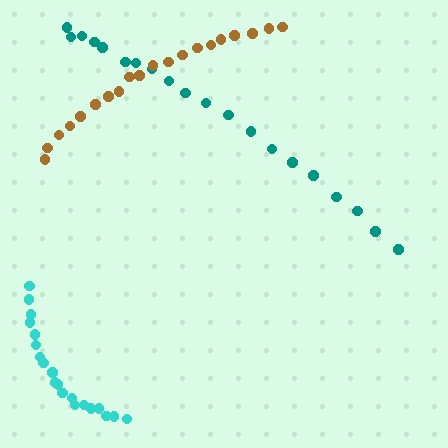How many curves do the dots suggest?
There are 3 distinct paths.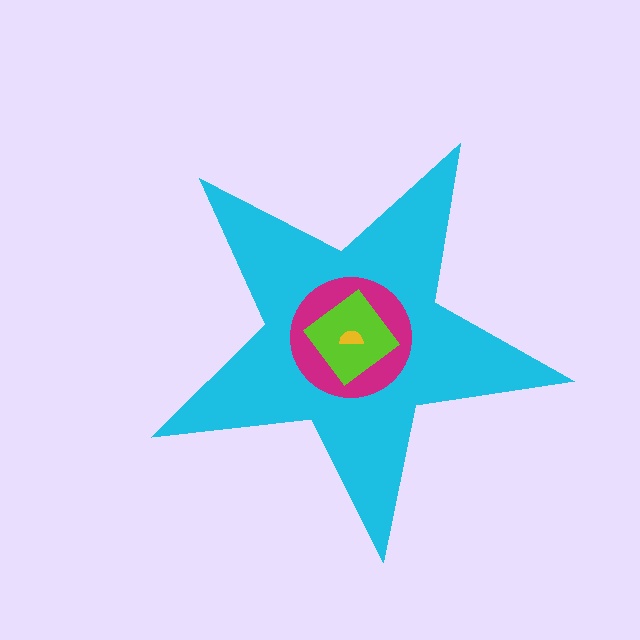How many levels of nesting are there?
4.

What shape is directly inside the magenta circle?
The lime diamond.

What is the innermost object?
The yellow semicircle.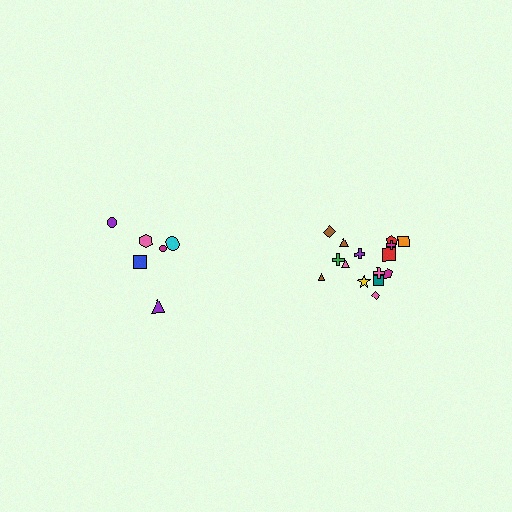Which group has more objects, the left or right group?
The right group.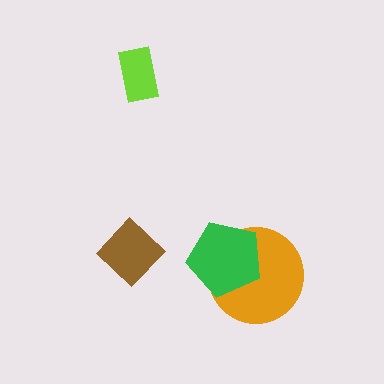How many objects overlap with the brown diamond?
0 objects overlap with the brown diamond.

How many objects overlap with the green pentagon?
1 object overlaps with the green pentagon.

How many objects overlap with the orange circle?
1 object overlaps with the orange circle.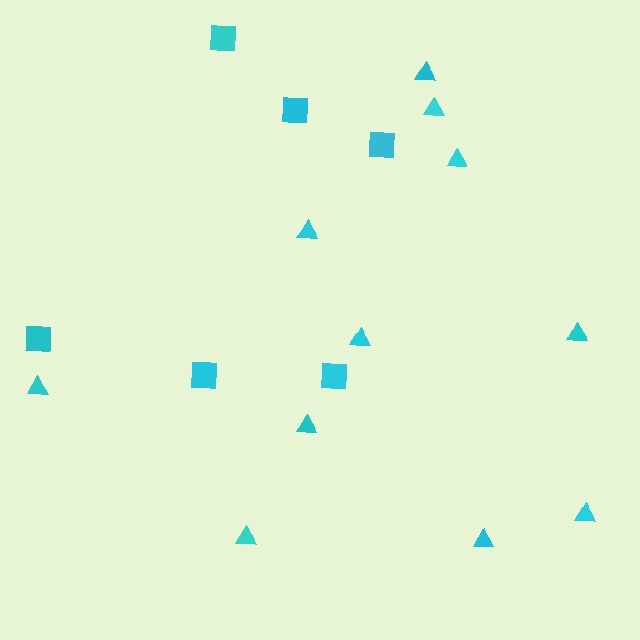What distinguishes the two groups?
There are 2 groups: one group of triangles (11) and one group of squares (6).